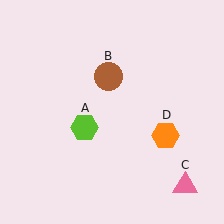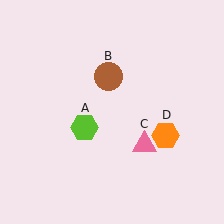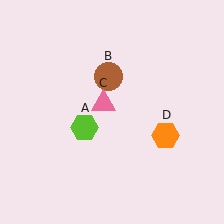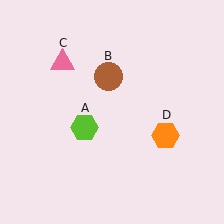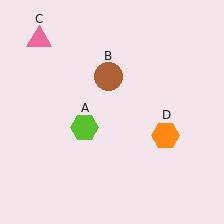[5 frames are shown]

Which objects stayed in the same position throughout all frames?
Lime hexagon (object A) and brown circle (object B) and orange hexagon (object D) remained stationary.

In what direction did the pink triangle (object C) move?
The pink triangle (object C) moved up and to the left.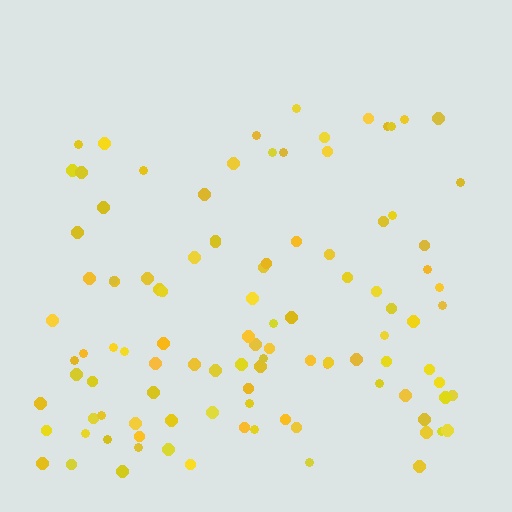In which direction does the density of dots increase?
From top to bottom, with the bottom side densest.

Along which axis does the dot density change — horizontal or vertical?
Vertical.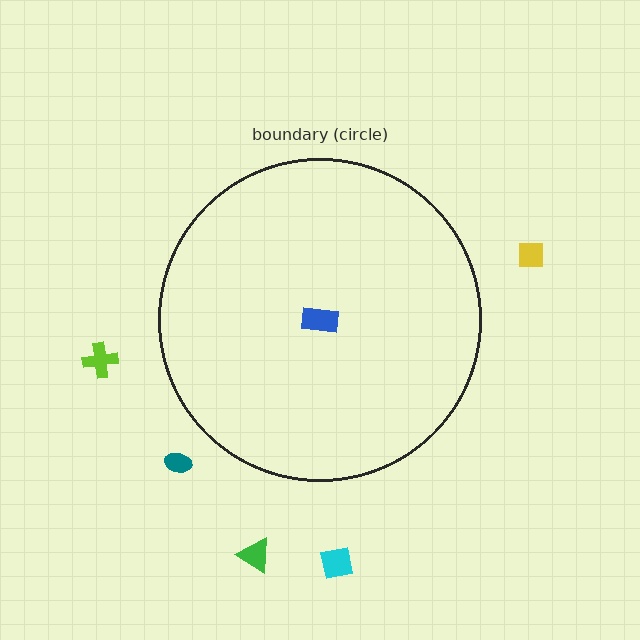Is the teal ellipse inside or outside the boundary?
Outside.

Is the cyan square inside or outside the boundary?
Outside.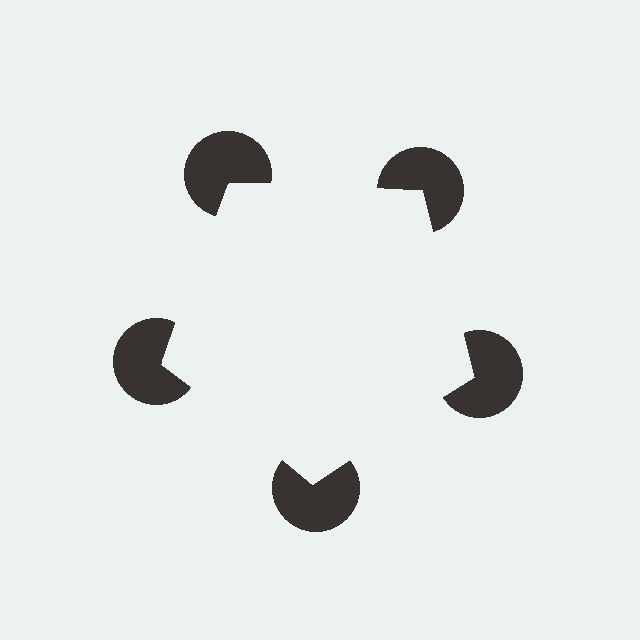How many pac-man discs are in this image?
There are 5 — one at each vertex of the illusory pentagon.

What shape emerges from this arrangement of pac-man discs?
An illusory pentagon — its edges are inferred from the aligned wedge cuts in the pac-man discs, not physically drawn.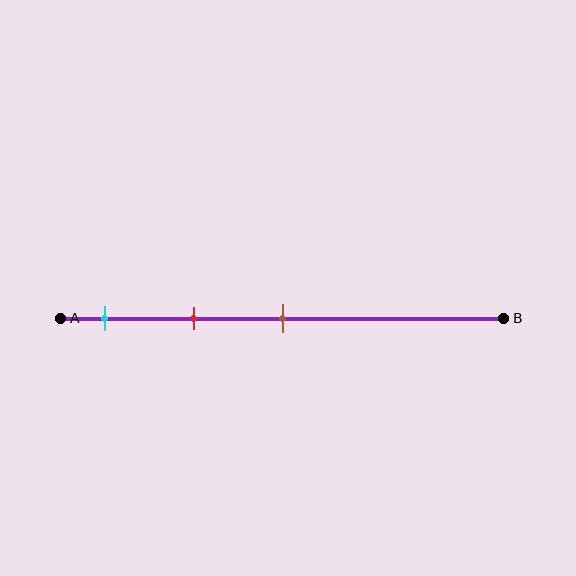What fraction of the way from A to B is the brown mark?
The brown mark is approximately 50% (0.5) of the way from A to B.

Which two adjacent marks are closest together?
The cyan and red marks are the closest adjacent pair.